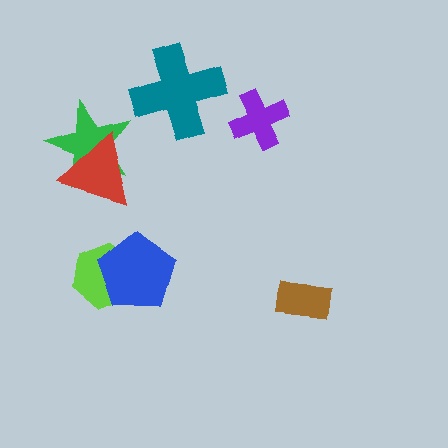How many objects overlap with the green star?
1 object overlaps with the green star.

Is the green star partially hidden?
Yes, it is partially covered by another shape.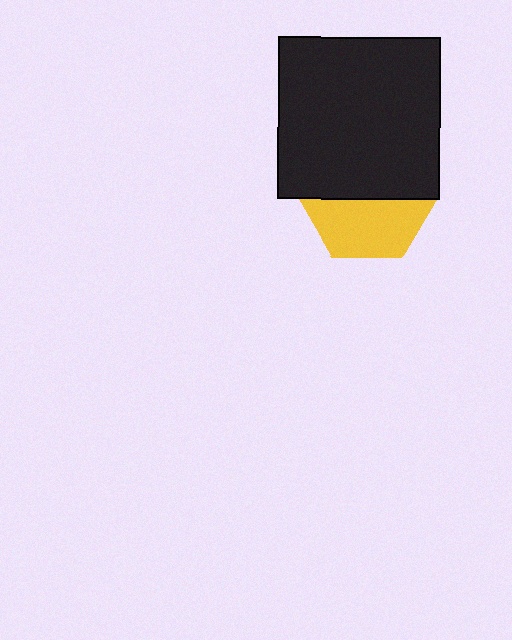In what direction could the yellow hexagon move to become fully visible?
The yellow hexagon could move down. That would shift it out from behind the black square entirely.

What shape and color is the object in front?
The object in front is a black square.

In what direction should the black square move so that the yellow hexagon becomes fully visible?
The black square should move up. That is the shortest direction to clear the overlap and leave the yellow hexagon fully visible.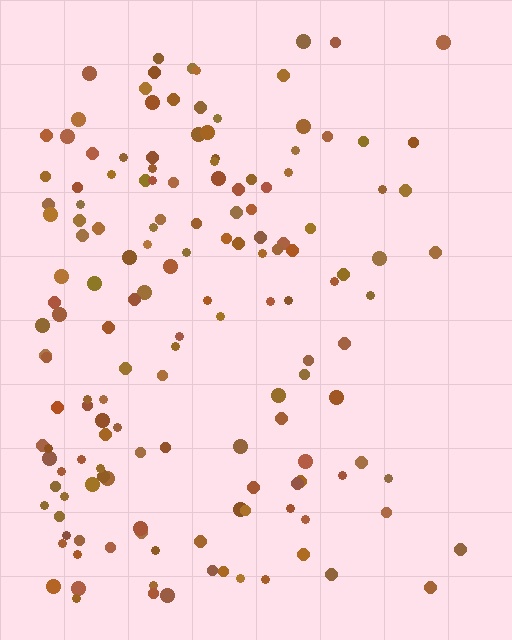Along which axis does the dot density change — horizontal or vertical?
Horizontal.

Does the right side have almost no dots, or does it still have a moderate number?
Still a moderate number, just noticeably fewer than the left.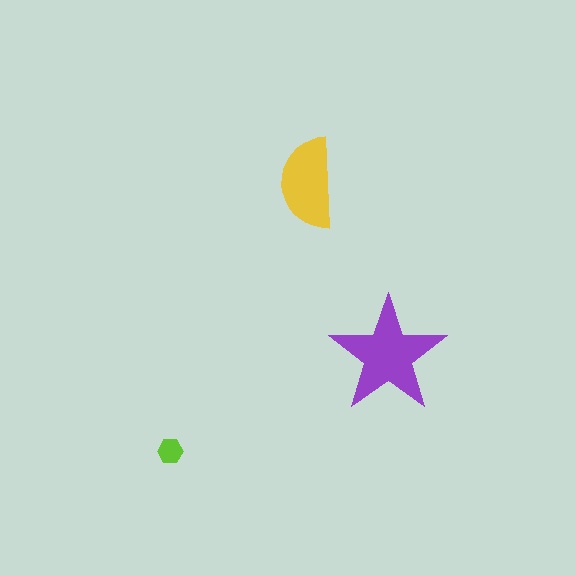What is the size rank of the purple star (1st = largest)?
1st.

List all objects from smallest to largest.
The lime hexagon, the yellow semicircle, the purple star.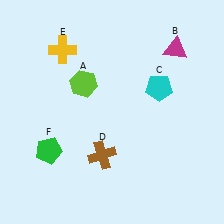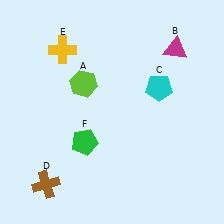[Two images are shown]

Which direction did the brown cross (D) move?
The brown cross (D) moved left.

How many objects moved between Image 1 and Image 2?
2 objects moved between the two images.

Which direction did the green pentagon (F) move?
The green pentagon (F) moved right.